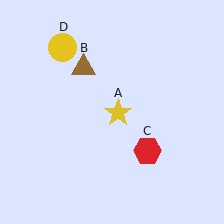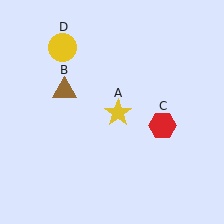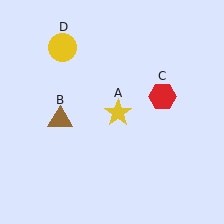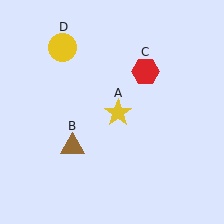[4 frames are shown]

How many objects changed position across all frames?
2 objects changed position: brown triangle (object B), red hexagon (object C).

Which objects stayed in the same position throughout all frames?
Yellow star (object A) and yellow circle (object D) remained stationary.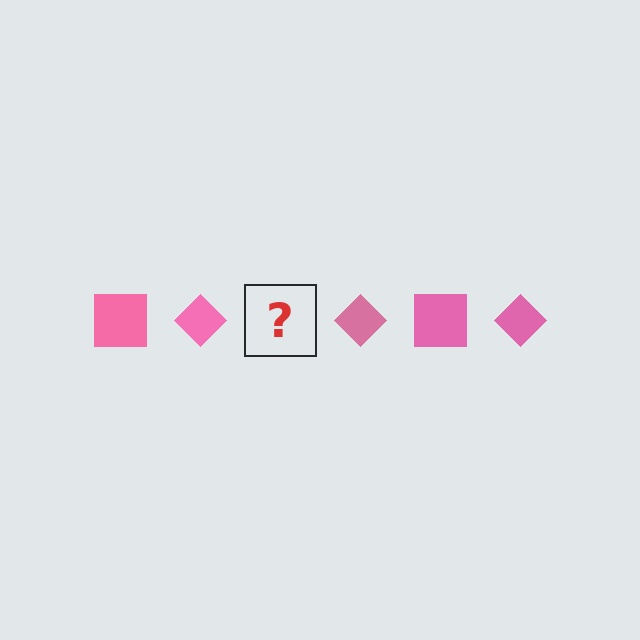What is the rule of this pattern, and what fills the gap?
The rule is that the pattern cycles through square, diamond shapes in pink. The gap should be filled with a pink square.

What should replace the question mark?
The question mark should be replaced with a pink square.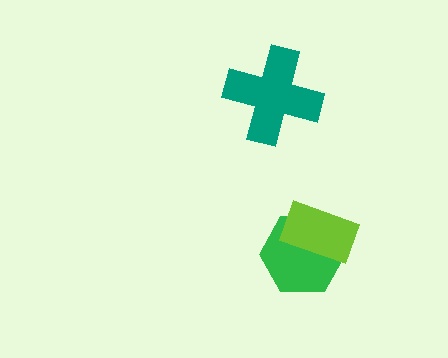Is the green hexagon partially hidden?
Yes, it is partially covered by another shape.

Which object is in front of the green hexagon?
The lime rectangle is in front of the green hexagon.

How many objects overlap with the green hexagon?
1 object overlaps with the green hexagon.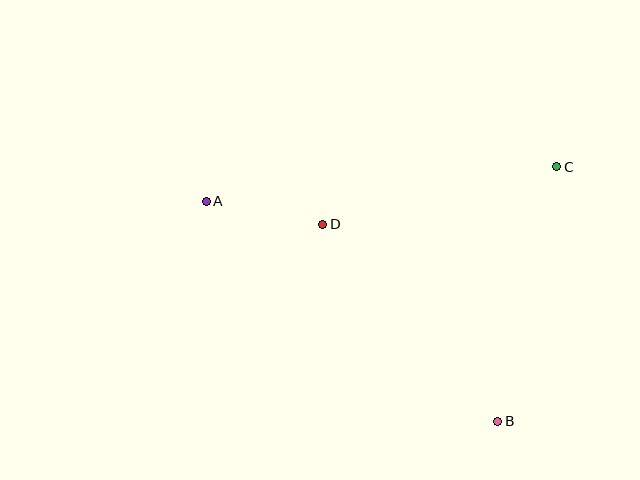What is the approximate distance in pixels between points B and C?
The distance between B and C is approximately 261 pixels.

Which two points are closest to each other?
Points A and D are closest to each other.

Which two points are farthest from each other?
Points A and B are farthest from each other.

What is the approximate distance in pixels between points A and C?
The distance between A and C is approximately 352 pixels.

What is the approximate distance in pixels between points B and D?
The distance between B and D is approximately 263 pixels.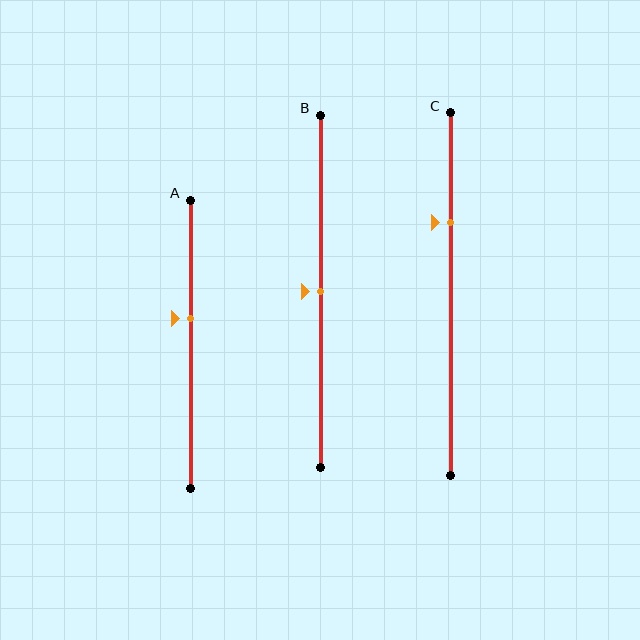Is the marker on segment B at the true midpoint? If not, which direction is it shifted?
Yes, the marker on segment B is at the true midpoint.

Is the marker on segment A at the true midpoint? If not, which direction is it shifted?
No, the marker on segment A is shifted upward by about 9% of the segment length.